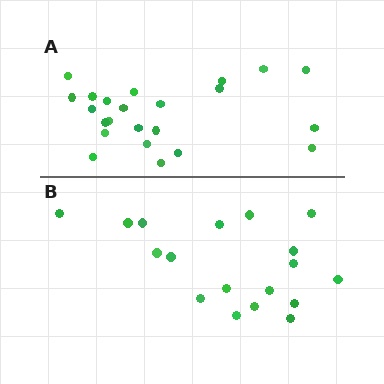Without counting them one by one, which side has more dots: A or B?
Region A (the top region) has more dots.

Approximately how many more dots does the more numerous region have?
Region A has about 5 more dots than region B.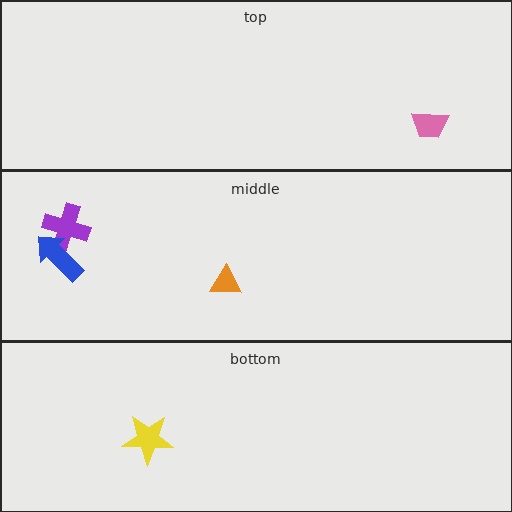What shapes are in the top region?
The pink trapezoid.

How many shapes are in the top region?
1.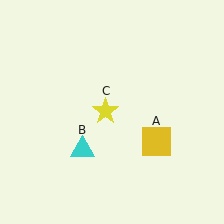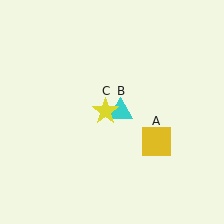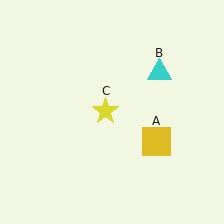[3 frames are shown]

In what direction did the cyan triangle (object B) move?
The cyan triangle (object B) moved up and to the right.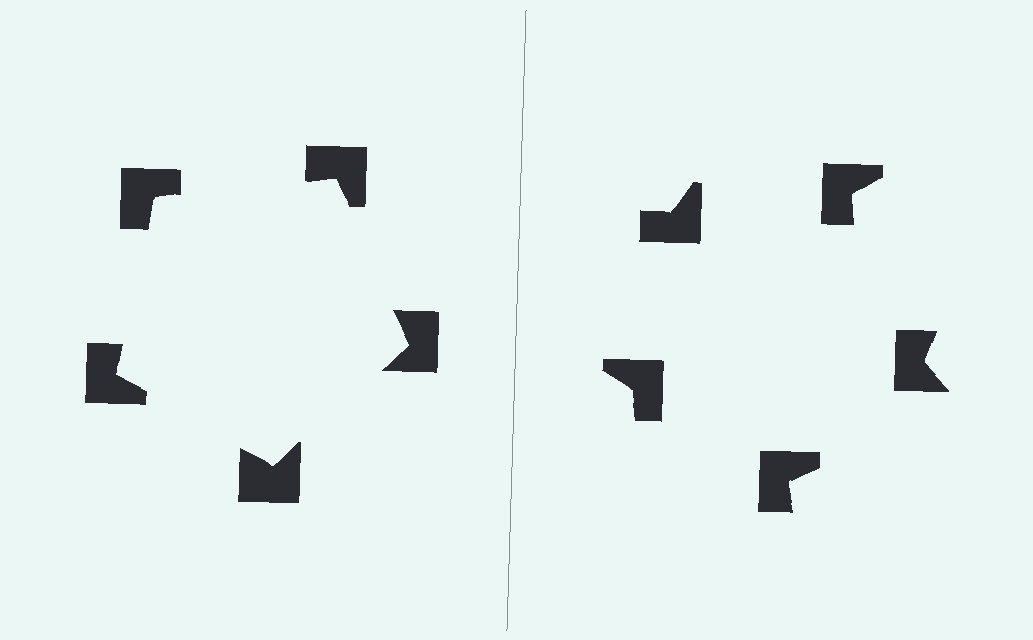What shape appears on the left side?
An illusory pentagon.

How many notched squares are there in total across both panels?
10 — 5 on each side.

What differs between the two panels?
The notched squares are positioned identically on both sides; only the wedge orientations differ. On the left they align to a pentagon; on the right they are misaligned.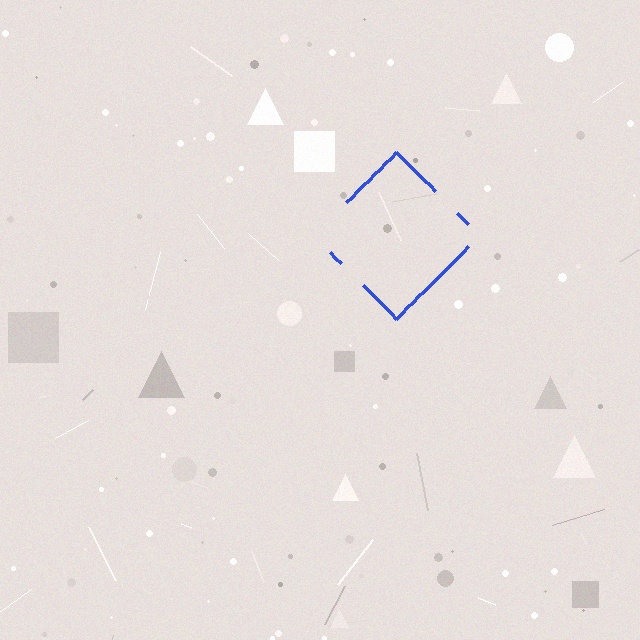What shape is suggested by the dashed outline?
The dashed outline suggests a diamond.